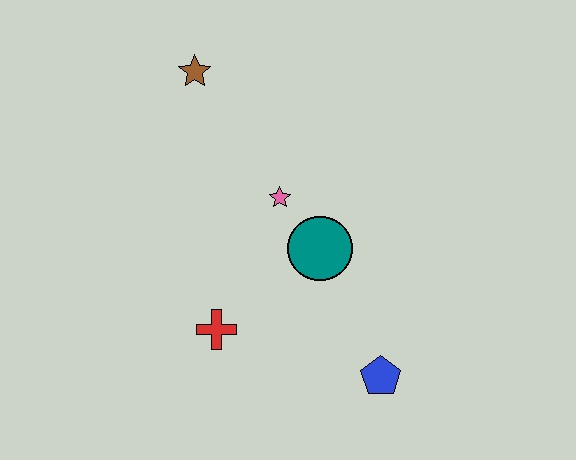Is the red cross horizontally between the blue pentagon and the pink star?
No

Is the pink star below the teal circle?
No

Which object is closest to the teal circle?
The pink star is closest to the teal circle.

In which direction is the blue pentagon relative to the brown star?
The blue pentagon is below the brown star.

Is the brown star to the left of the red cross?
Yes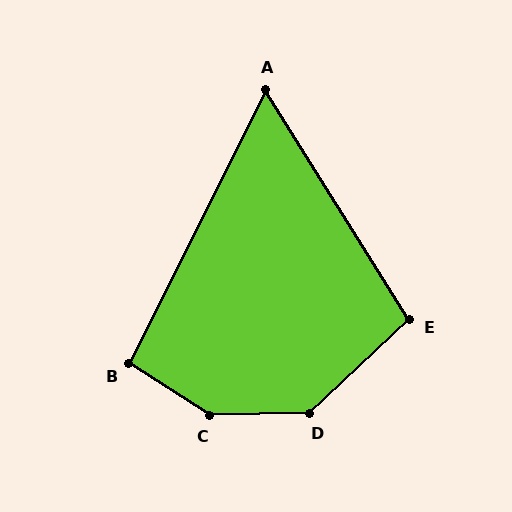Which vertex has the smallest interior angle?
A, at approximately 59 degrees.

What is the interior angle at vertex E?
Approximately 101 degrees (obtuse).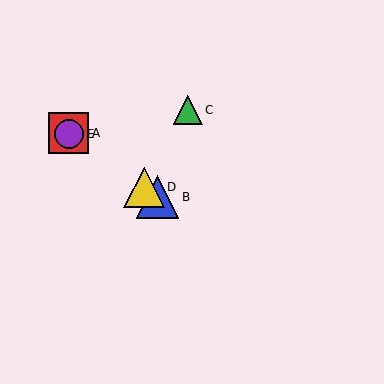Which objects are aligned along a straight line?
Objects A, B, D, E are aligned along a straight line.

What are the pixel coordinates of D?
Object D is at (144, 187).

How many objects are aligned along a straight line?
4 objects (A, B, D, E) are aligned along a straight line.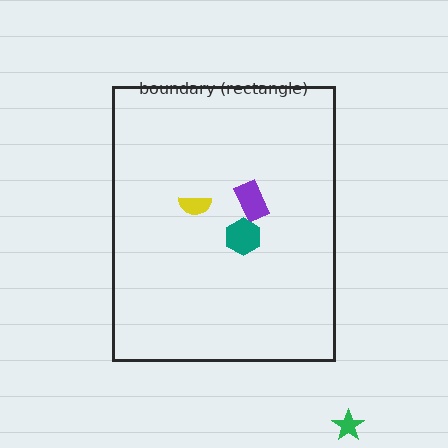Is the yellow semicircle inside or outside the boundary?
Inside.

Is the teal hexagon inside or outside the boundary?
Inside.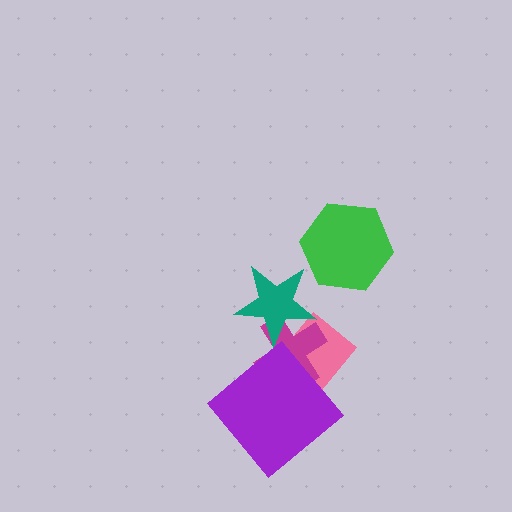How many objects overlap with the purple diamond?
1 object overlaps with the purple diamond.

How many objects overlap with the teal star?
2 objects overlap with the teal star.